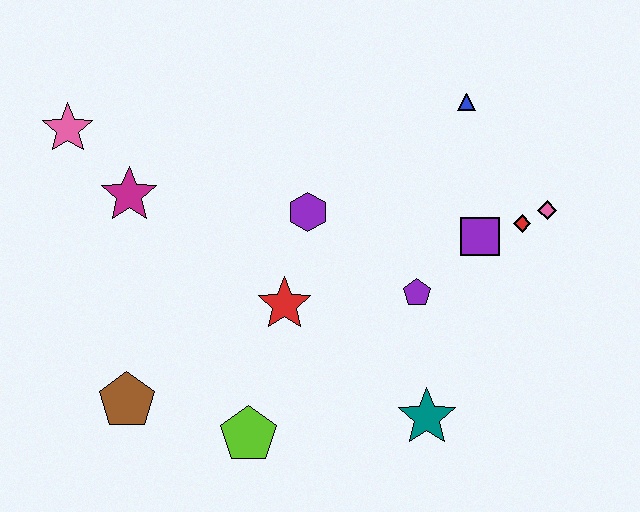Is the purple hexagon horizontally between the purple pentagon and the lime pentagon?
Yes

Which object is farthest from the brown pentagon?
The pink diamond is farthest from the brown pentagon.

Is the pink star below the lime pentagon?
No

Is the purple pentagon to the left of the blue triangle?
Yes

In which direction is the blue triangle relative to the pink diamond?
The blue triangle is above the pink diamond.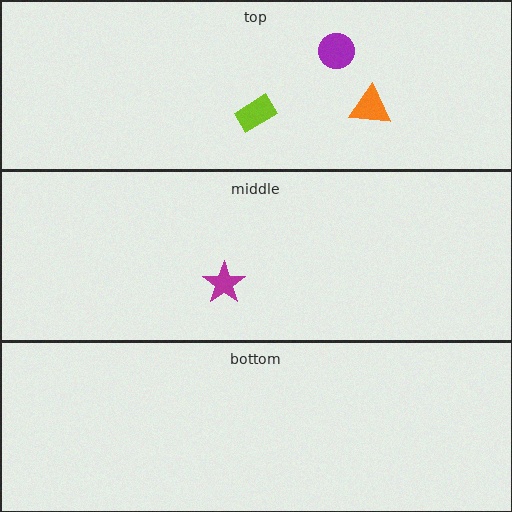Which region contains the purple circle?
The top region.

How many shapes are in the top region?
3.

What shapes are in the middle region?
The magenta star.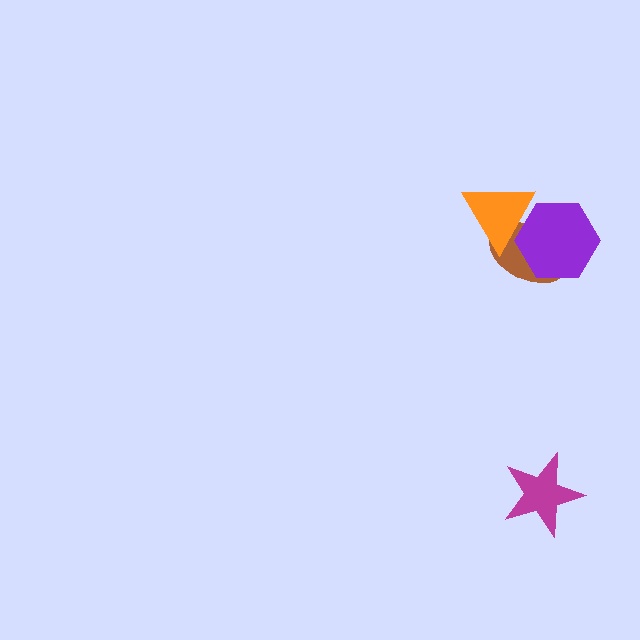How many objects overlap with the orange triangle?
2 objects overlap with the orange triangle.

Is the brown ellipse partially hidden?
Yes, it is partially covered by another shape.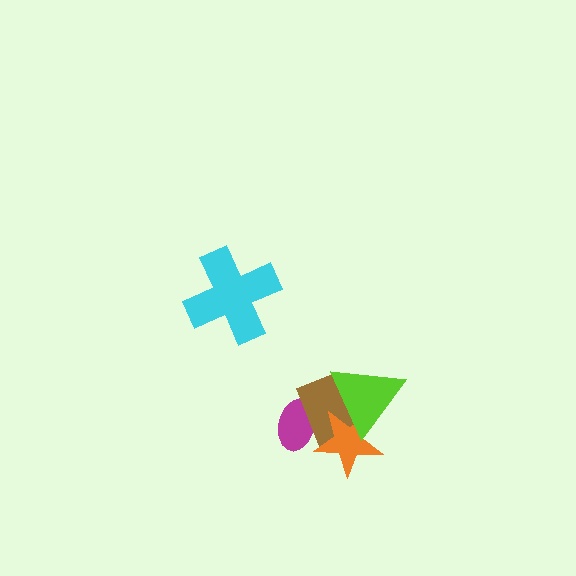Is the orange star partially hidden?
Yes, it is partially covered by another shape.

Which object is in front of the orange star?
The lime triangle is in front of the orange star.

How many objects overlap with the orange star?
3 objects overlap with the orange star.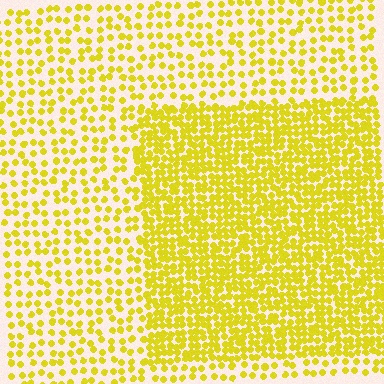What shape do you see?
I see a rectangle.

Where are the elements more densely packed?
The elements are more densely packed inside the rectangle boundary.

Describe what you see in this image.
The image contains small yellow elements arranged at two different densities. A rectangle-shaped region is visible where the elements are more densely packed than the surrounding area.